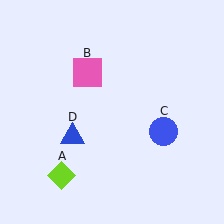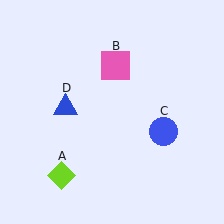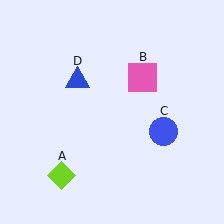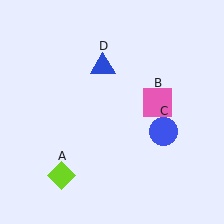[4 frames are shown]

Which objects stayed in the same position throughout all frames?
Lime diamond (object A) and blue circle (object C) remained stationary.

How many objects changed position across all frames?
2 objects changed position: pink square (object B), blue triangle (object D).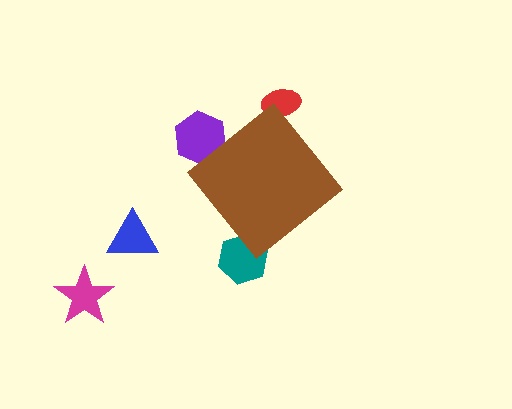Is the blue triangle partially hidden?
No, the blue triangle is fully visible.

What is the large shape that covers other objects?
A brown diamond.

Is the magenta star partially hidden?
No, the magenta star is fully visible.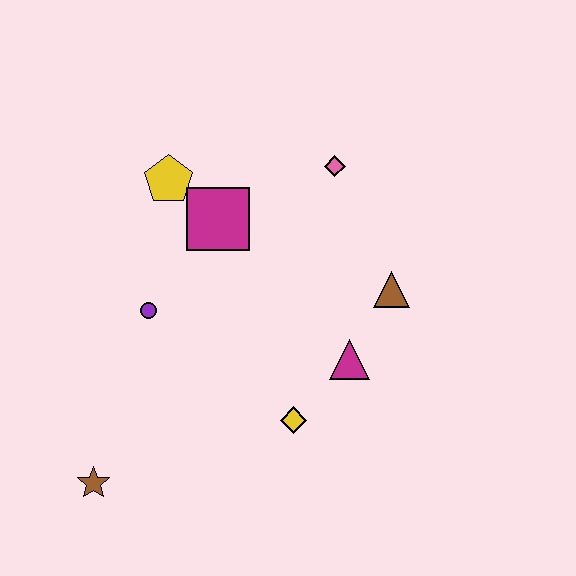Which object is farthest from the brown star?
The pink diamond is farthest from the brown star.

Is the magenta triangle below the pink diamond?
Yes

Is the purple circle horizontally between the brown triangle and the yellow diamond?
No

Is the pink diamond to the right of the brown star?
Yes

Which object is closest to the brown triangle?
The magenta triangle is closest to the brown triangle.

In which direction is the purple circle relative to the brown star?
The purple circle is above the brown star.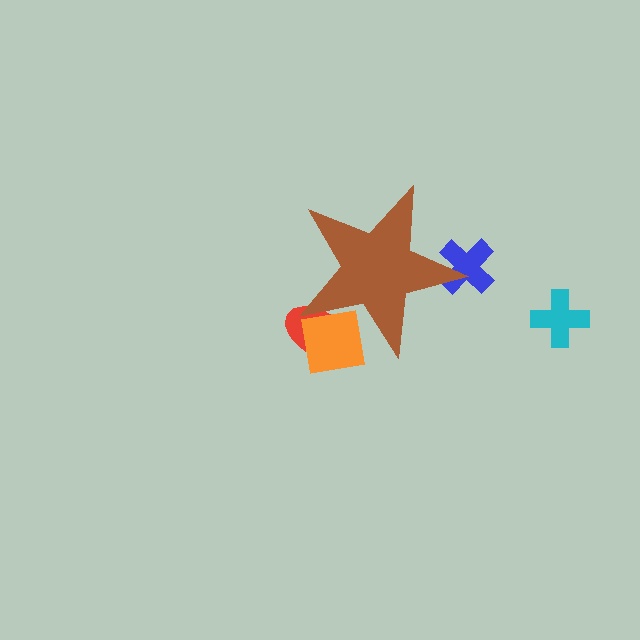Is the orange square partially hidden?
Yes, the orange square is partially hidden behind the brown star.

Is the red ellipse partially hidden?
Yes, the red ellipse is partially hidden behind the brown star.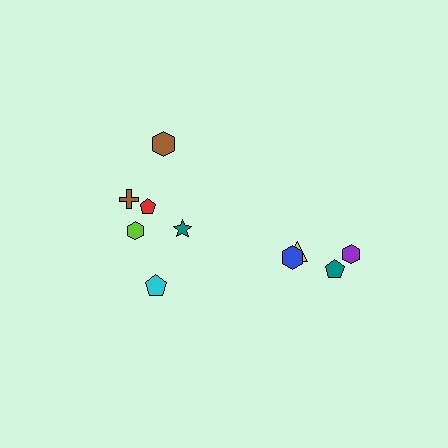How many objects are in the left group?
There are 6 objects.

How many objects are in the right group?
There are 4 objects.